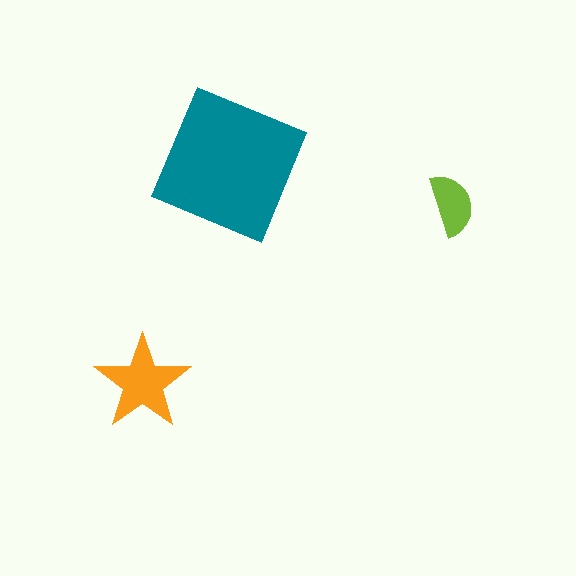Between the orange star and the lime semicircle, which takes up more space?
The orange star.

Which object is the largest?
The teal square.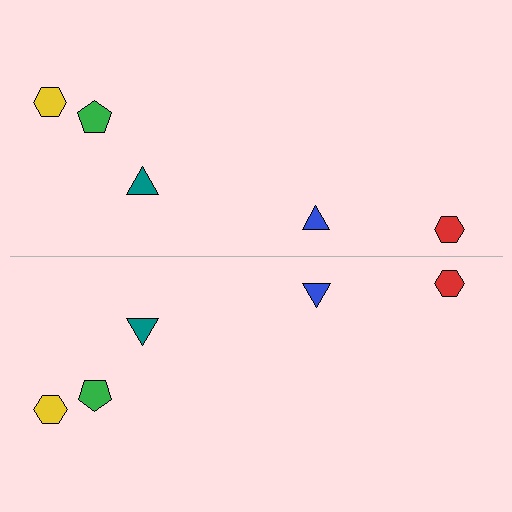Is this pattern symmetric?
Yes, this pattern has bilateral (reflection) symmetry.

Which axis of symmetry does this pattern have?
The pattern has a horizontal axis of symmetry running through the center of the image.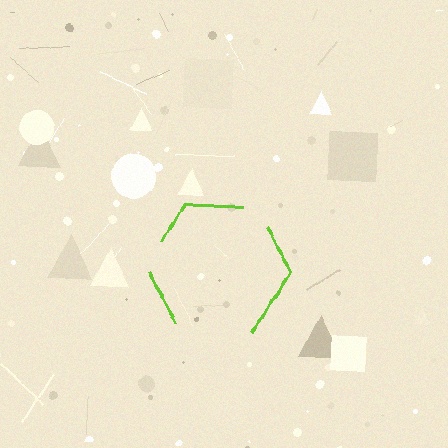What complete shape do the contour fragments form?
The contour fragments form a hexagon.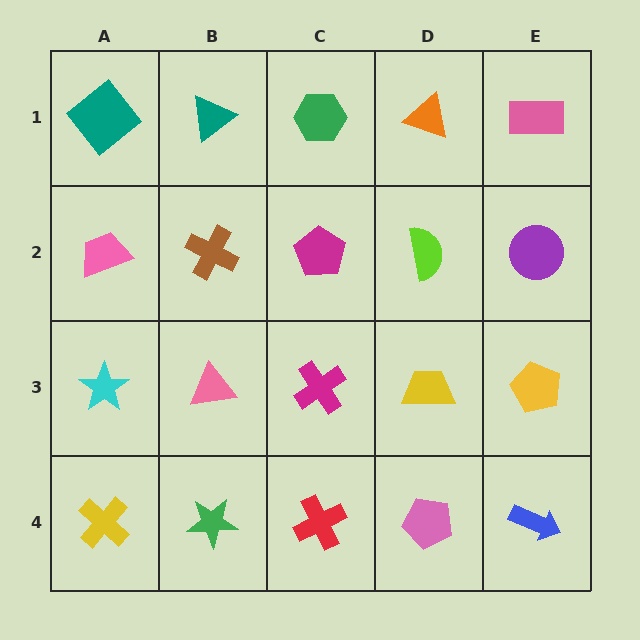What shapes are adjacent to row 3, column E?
A purple circle (row 2, column E), a blue arrow (row 4, column E), a yellow trapezoid (row 3, column D).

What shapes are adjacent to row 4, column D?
A yellow trapezoid (row 3, column D), a red cross (row 4, column C), a blue arrow (row 4, column E).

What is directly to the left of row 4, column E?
A pink pentagon.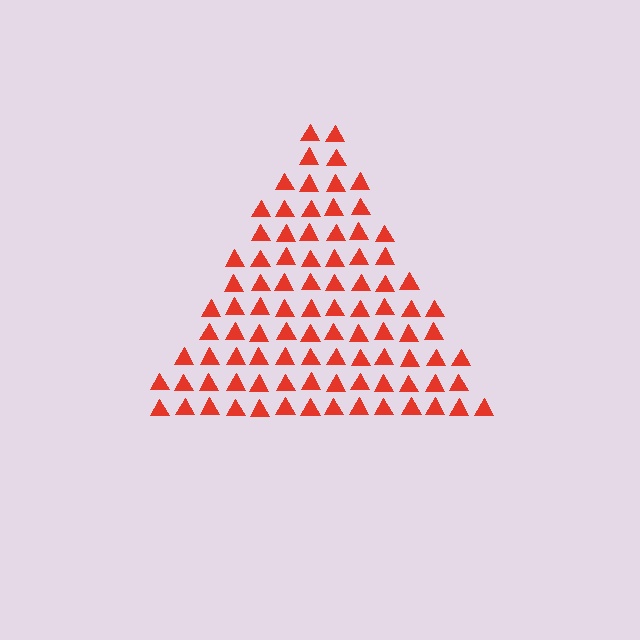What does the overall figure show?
The overall figure shows a triangle.